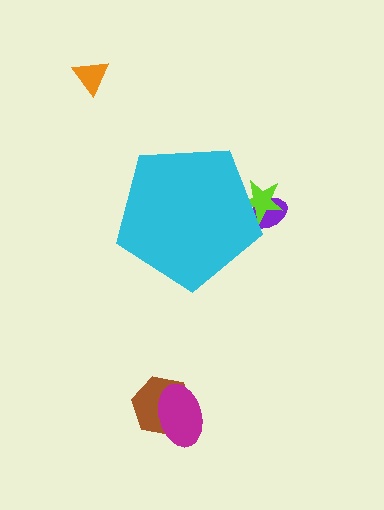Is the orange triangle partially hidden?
No, the orange triangle is fully visible.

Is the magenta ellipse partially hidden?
No, the magenta ellipse is fully visible.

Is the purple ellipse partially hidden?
Yes, the purple ellipse is partially hidden behind the cyan pentagon.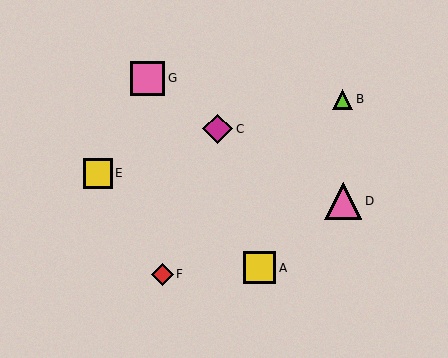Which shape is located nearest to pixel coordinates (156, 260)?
The red diamond (labeled F) at (162, 274) is nearest to that location.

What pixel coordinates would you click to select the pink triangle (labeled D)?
Click at (343, 201) to select the pink triangle D.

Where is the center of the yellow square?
The center of the yellow square is at (98, 173).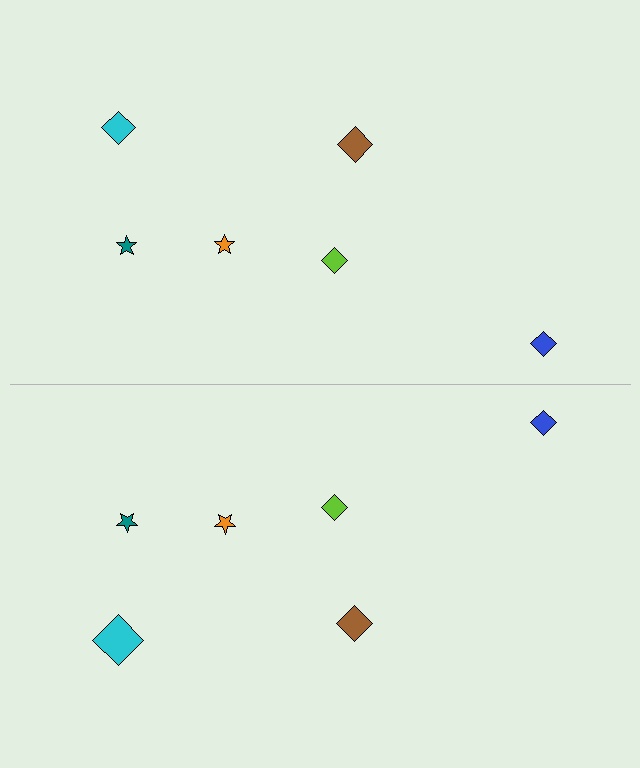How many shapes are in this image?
There are 12 shapes in this image.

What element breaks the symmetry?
The cyan diamond on the bottom side has a different size than its mirror counterpart.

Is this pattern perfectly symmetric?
No, the pattern is not perfectly symmetric. The cyan diamond on the bottom side has a different size than its mirror counterpart.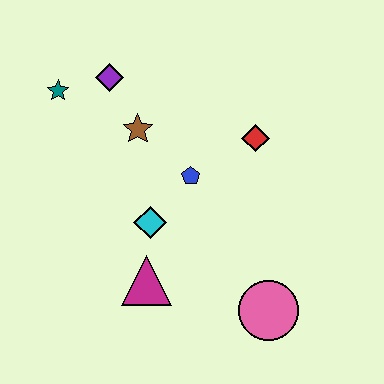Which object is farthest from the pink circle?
The teal star is farthest from the pink circle.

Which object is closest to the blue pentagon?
The cyan diamond is closest to the blue pentagon.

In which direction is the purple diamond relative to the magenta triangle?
The purple diamond is above the magenta triangle.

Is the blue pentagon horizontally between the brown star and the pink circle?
Yes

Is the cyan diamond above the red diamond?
No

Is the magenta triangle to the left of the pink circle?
Yes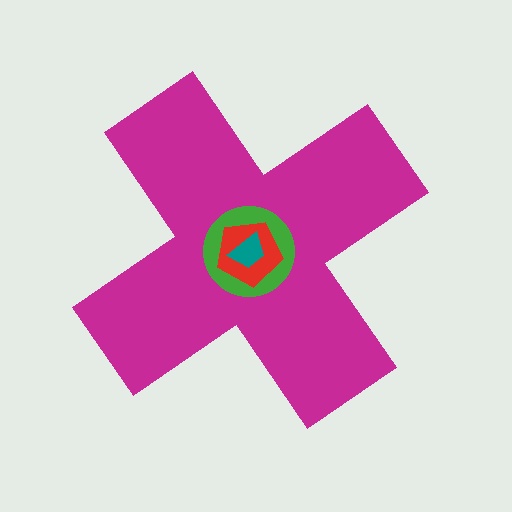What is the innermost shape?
The teal trapezoid.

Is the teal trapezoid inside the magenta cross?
Yes.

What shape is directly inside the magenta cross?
The green circle.